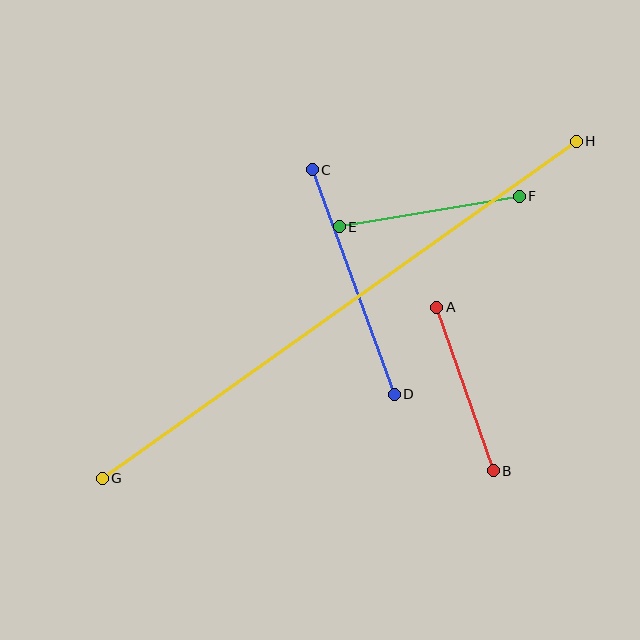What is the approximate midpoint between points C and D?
The midpoint is at approximately (353, 282) pixels.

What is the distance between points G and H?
The distance is approximately 582 pixels.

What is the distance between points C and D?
The distance is approximately 239 pixels.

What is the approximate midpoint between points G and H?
The midpoint is at approximately (339, 310) pixels.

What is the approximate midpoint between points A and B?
The midpoint is at approximately (465, 389) pixels.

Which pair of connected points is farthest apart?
Points G and H are farthest apart.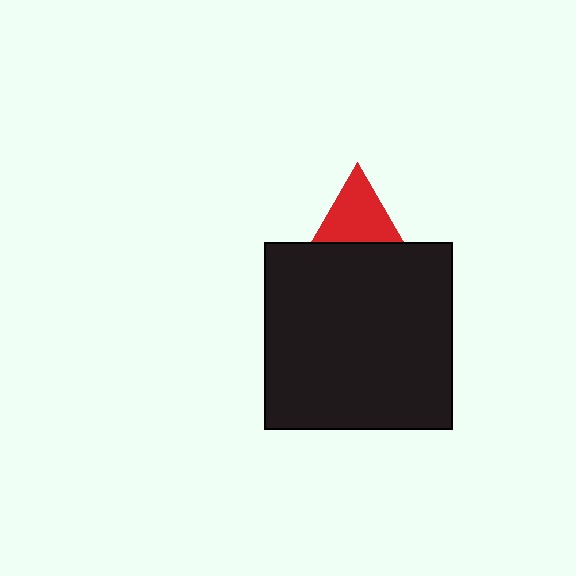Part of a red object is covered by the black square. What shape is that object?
It is a triangle.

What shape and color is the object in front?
The object in front is a black square.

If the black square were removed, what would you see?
You would see the complete red triangle.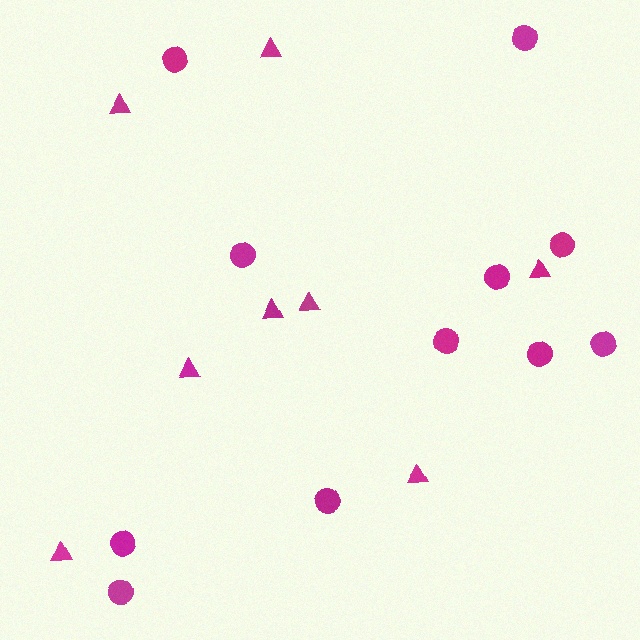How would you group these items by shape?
There are 2 groups: one group of circles (11) and one group of triangles (8).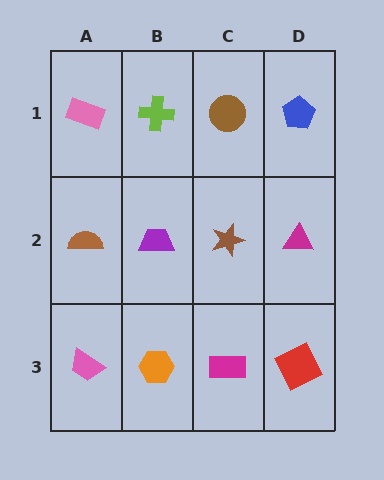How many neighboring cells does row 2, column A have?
3.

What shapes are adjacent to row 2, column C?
A brown circle (row 1, column C), a magenta rectangle (row 3, column C), a purple trapezoid (row 2, column B), a magenta triangle (row 2, column D).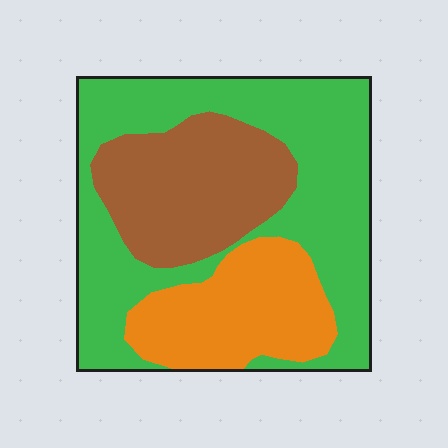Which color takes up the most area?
Green, at roughly 50%.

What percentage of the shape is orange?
Orange takes up about one fifth (1/5) of the shape.